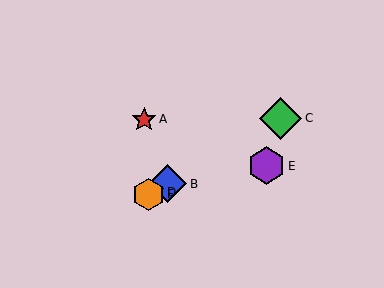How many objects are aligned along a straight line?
4 objects (B, C, D, F) are aligned along a straight line.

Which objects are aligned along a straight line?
Objects B, C, D, F are aligned along a straight line.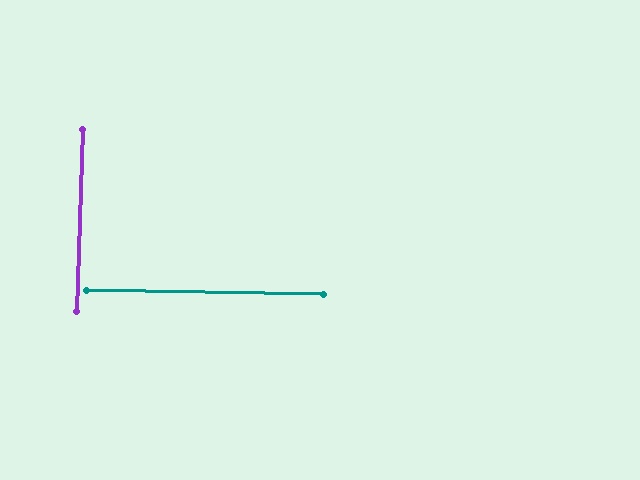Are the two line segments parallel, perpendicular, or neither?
Perpendicular — they meet at approximately 89°.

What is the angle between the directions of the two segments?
Approximately 89 degrees.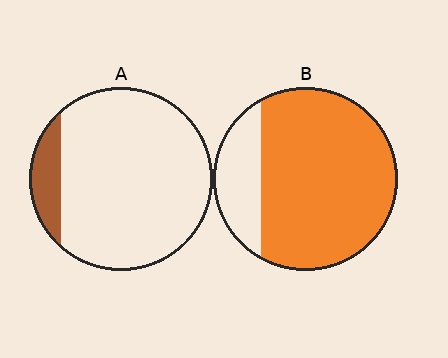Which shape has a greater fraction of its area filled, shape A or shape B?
Shape B.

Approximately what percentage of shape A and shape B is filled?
A is approximately 10% and B is approximately 80%.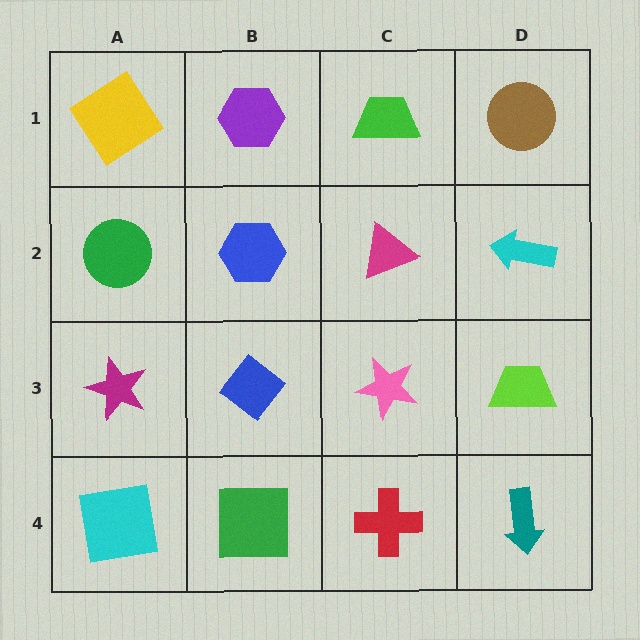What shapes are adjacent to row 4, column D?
A lime trapezoid (row 3, column D), a red cross (row 4, column C).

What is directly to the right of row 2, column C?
A cyan arrow.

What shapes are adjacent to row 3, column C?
A magenta triangle (row 2, column C), a red cross (row 4, column C), a blue diamond (row 3, column B), a lime trapezoid (row 3, column D).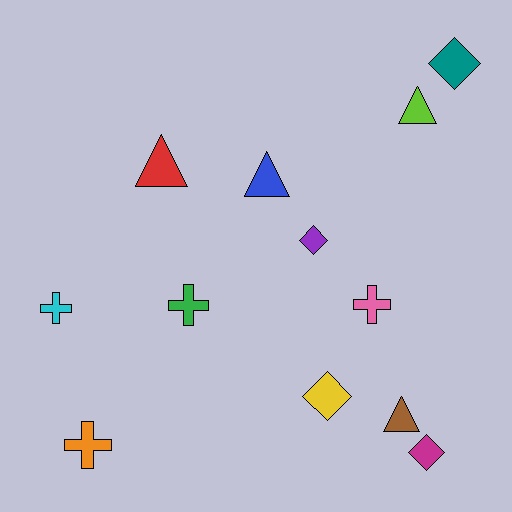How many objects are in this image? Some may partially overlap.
There are 12 objects.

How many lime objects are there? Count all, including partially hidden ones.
There is 1 lime object.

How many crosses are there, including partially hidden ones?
There are 4 crosses.